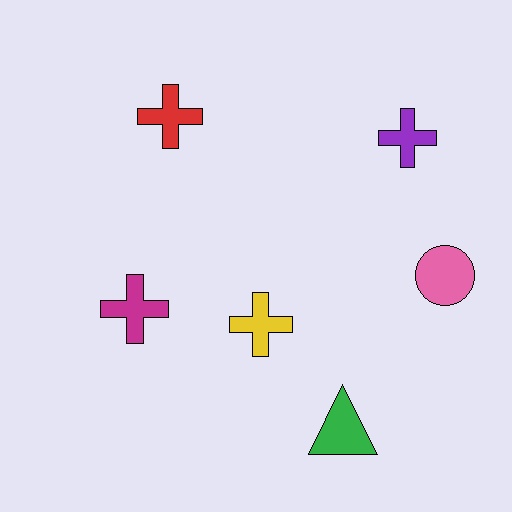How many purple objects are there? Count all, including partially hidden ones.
There is 1 purple object.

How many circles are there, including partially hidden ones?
There is 1 circle.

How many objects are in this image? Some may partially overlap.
There are 6 objects.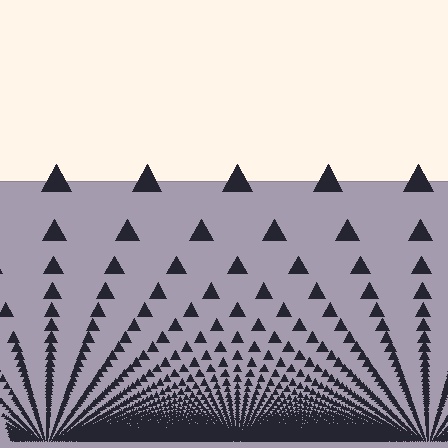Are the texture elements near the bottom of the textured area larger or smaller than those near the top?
Smaller. The gradient is inverted — elements near the bottom are smaller and denser.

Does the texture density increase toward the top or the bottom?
Density increases toward the bottom.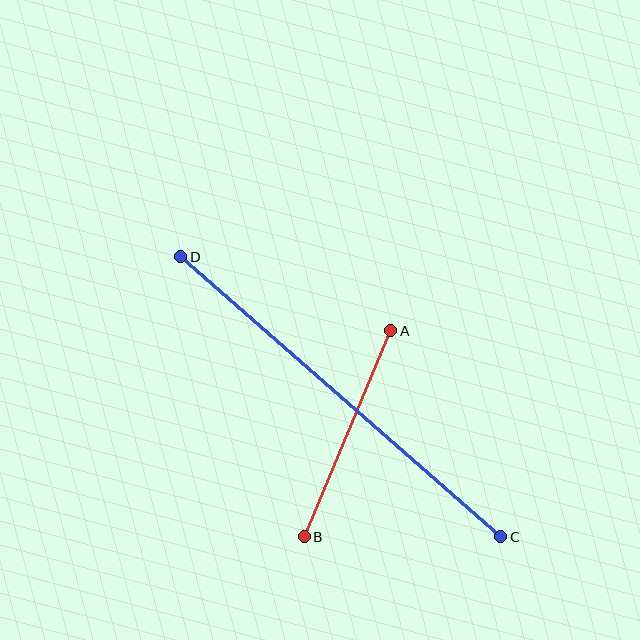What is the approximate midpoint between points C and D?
The midpoint is at approximately (341, 397) pixels.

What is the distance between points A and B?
The distance is approximately 223 pixels.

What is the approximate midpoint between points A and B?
The midpoint is at approximately (347, 434) pixels.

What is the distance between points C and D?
The distance is approximately 425 pixels.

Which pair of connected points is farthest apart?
Points C and D are farthest apart.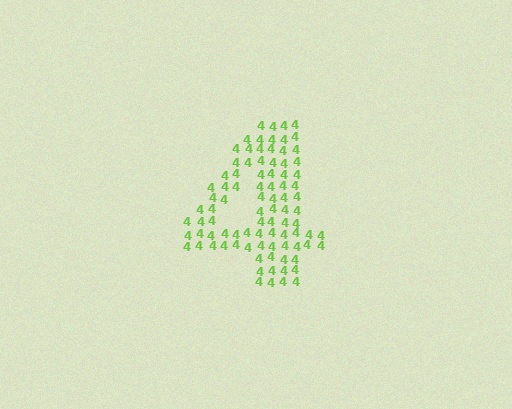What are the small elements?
The small elements are digit 4's.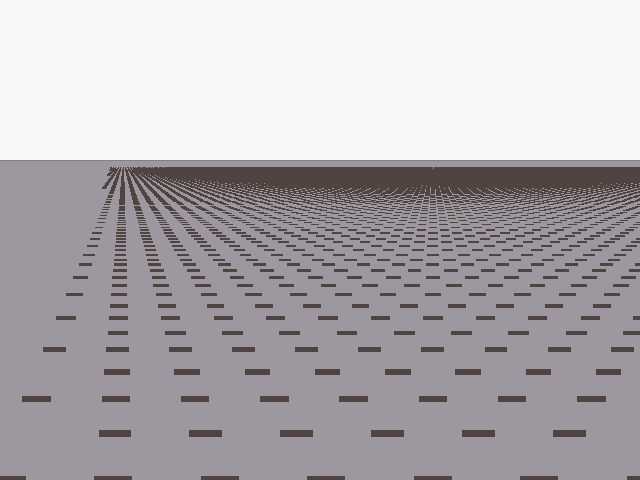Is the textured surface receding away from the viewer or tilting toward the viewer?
The surface is receding away from the viewer. Texture elements get smaller and denser toward the top.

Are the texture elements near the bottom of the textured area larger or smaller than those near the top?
Larger. Near the bottom, elements are closer to the viewer and appear at a bigger on-screen size.